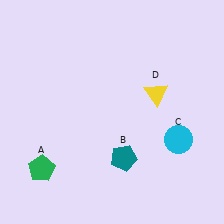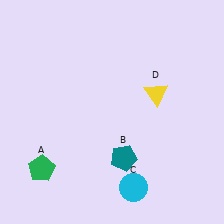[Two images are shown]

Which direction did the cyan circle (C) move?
The cyan circle (C) moved down.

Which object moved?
The cyan circle (C) moved down.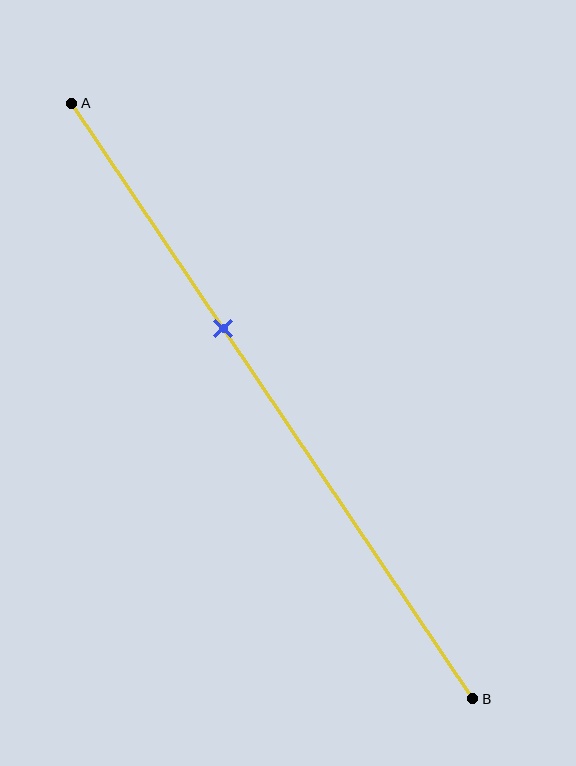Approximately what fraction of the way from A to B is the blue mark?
The blue mark is approximately 40% of the way from A to B.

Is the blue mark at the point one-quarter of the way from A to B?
No, the mark is at about 40% from A, not at the 25% one-quarter point.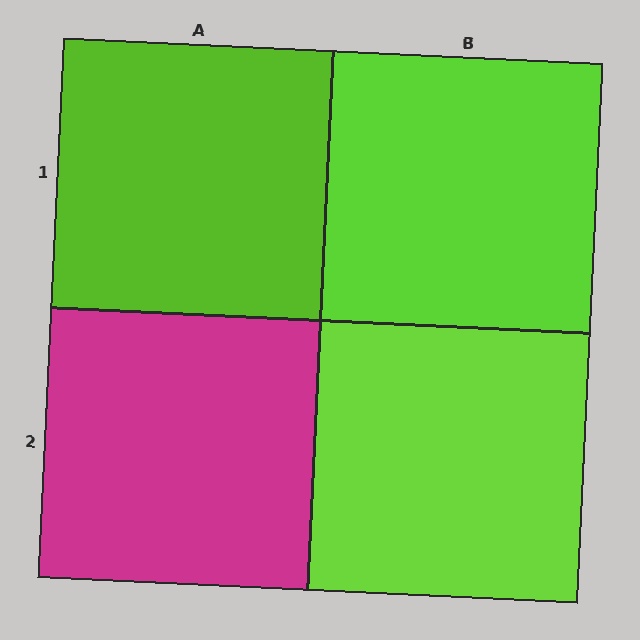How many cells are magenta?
1 cell is magenta.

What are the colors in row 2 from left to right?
Magenta, lime.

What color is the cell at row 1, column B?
Lime.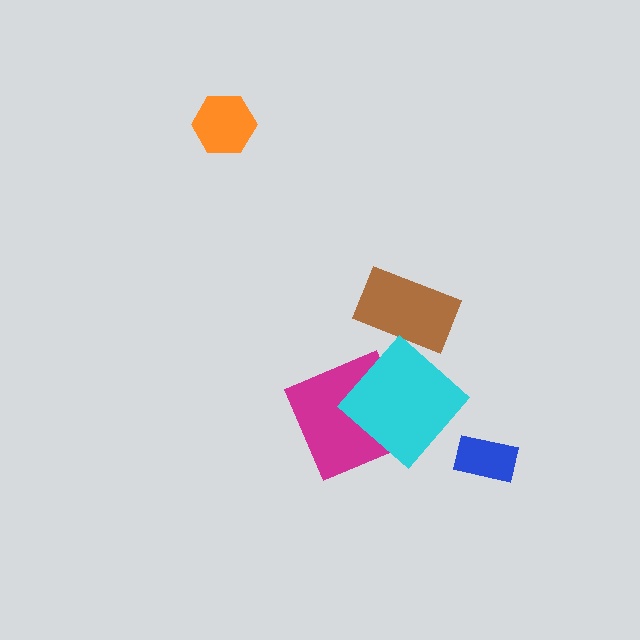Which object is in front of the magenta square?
The cyan diamond is in front of the magenta square.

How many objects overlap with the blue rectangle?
0 objects overlap with the blue rectangle.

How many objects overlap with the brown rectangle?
0 objects overlap with the brown rectangle.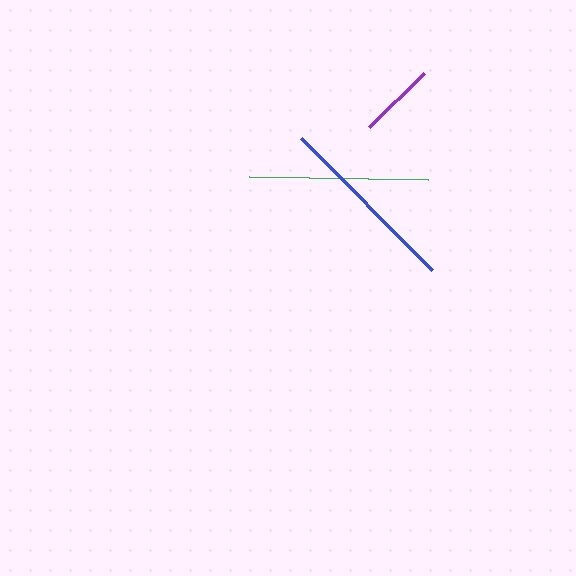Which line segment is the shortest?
The purple line is the shortest at approximately 77 pixels.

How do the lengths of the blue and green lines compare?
The blue and green lines are approximately the same length.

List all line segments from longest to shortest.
From longest to shortest: blue, green, purple.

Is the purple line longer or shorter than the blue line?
The blue line is longer than the purple line.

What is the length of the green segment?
The green segment is approximately 179 pixels long.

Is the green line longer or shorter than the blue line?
The blue line is longer than the green line.